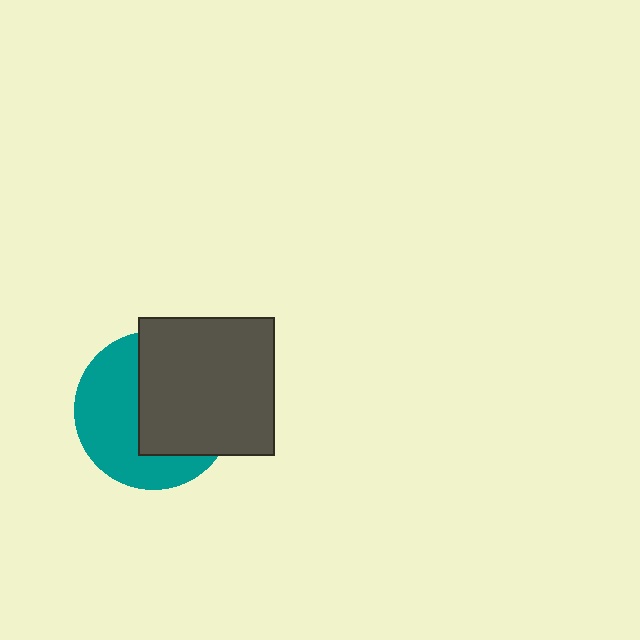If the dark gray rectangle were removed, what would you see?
You would see the complete teal circle.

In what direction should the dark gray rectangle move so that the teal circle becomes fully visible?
The dark gray rectangle should move right. That is the shortest direction to clear the overlap and leave the teal circle fully visible.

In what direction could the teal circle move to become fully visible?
The teal circle could move left. That would shift it out from behind the dark gray rectangle entirely.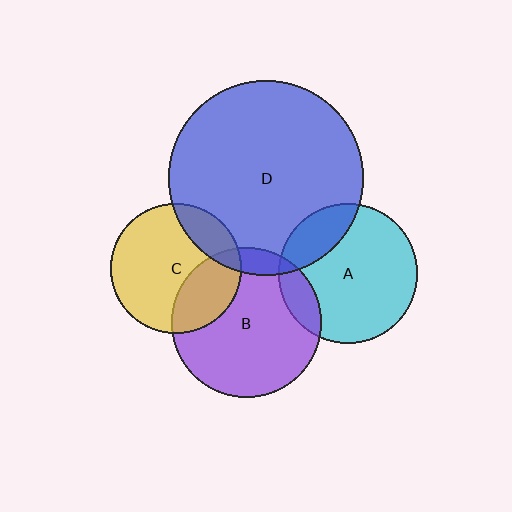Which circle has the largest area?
Circle D (blue).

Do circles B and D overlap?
Yes.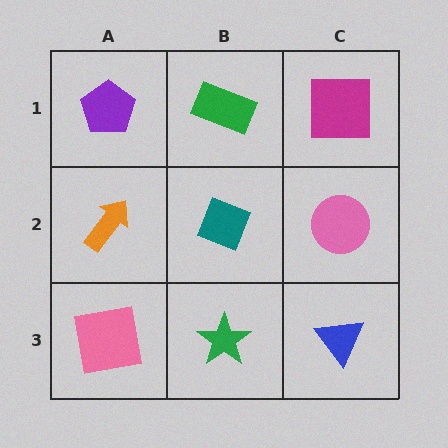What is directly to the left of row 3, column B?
A pink square.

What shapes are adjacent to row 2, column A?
A purple pentagon (row 1, column A), a pink square (row 3, column A), a teal diamond (row 2, column B).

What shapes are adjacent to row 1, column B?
A teal diamond (row 2, column B), a purple pentagon (row 1, column A), a magenta square (row 1, column C).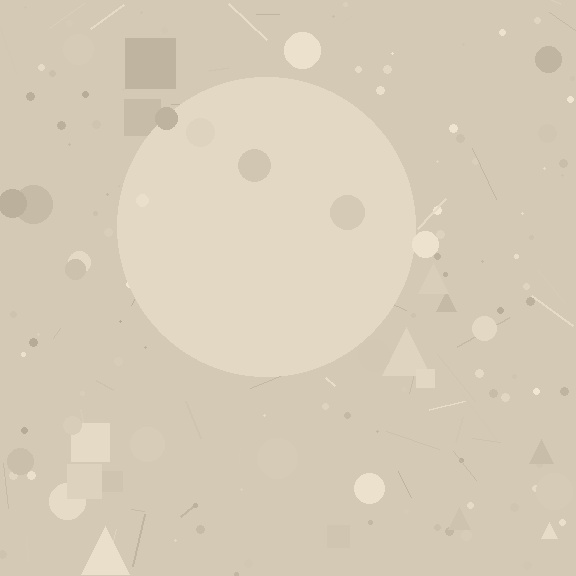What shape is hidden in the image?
A circle is hidden in the image.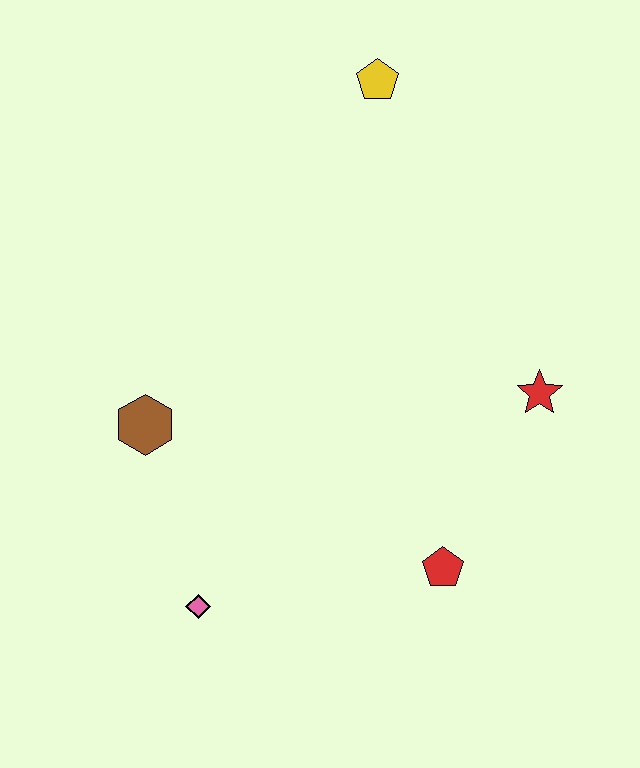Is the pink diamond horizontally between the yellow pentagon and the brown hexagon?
Yes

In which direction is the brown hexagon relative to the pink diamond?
The brown hexagon is above the pink diamond.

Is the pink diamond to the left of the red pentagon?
Yes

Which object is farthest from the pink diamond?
The yellow pentagon is farthest from the pink diamond.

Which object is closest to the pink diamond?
The brown hexagon is closest to the pink diamond.